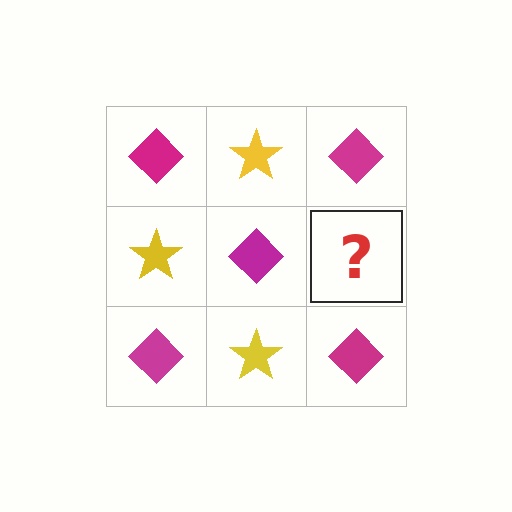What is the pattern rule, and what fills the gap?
The rule is that it alternates magenta diamond and yellow star in a checkerboard pattern. The gap should be filled with a yellow star.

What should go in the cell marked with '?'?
The missing cell should contain a yellow star.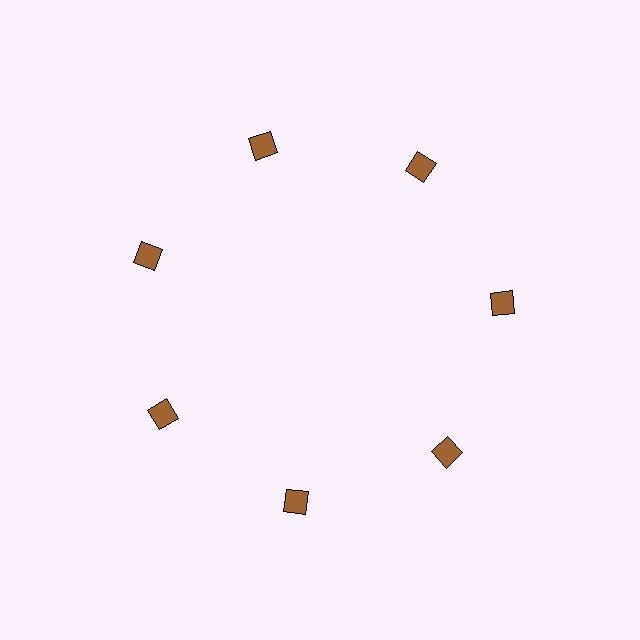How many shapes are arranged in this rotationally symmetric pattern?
There are 7 shapes, arranged in 7 groups of 1.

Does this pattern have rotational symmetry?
Yes, this pattern has 7-fold rotational symmetry. It looks the same after rotating 51 degrees around the center.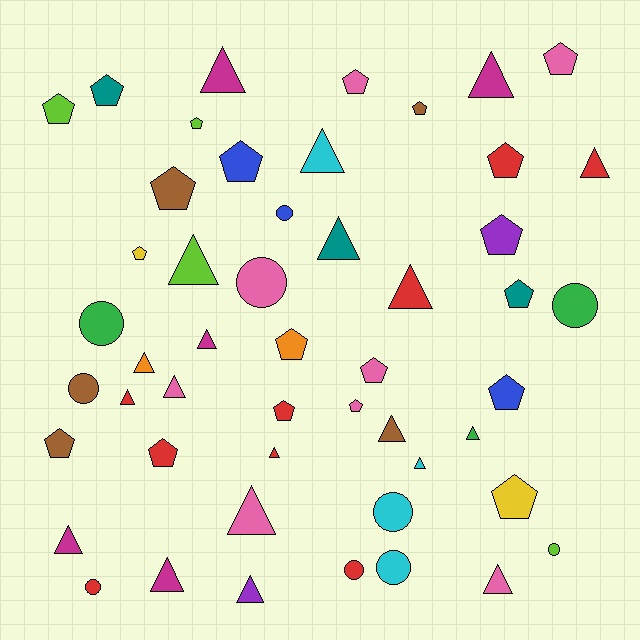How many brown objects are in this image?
There are 5 brown objects.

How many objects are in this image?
There are 50 objects.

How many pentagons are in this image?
There are 20 pentagons.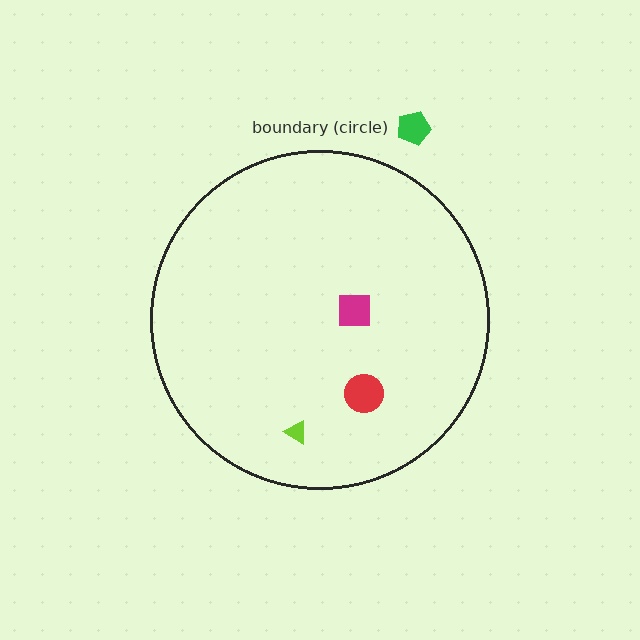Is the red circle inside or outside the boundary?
Inside.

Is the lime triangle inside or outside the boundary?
Inside.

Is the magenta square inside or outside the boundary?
Inside.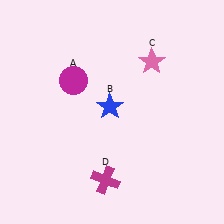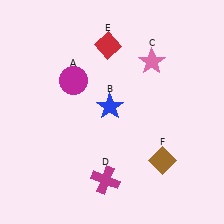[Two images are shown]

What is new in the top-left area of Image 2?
A red diamond (E) was added in the top-left area of Image 2.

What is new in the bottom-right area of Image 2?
A brown diamond (F) was added in the bottom-right area of Image 2.